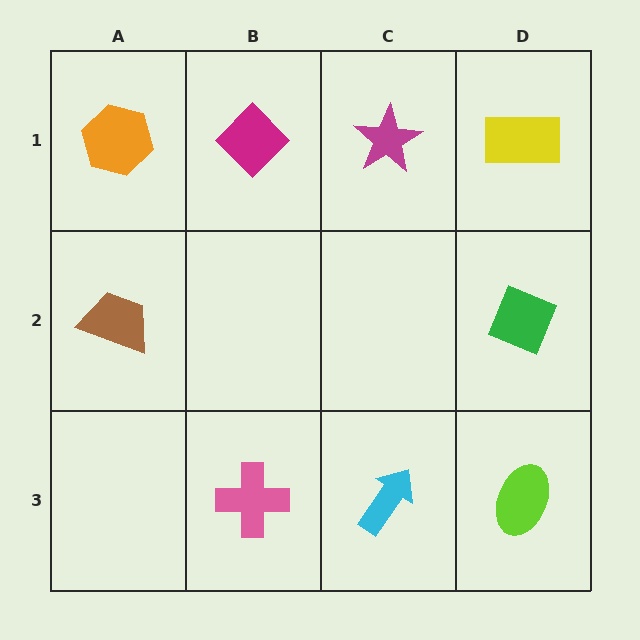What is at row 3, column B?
A pink cross.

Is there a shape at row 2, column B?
No, that cell is empty.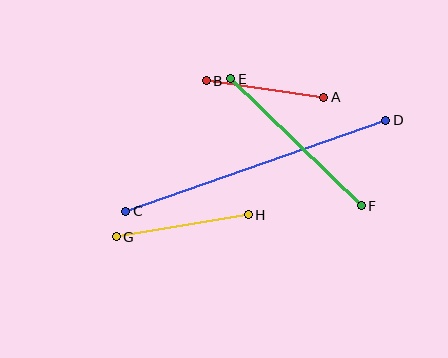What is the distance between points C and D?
The distance is approximately 276 pixels.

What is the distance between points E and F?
The distance is approximately 182 pixels.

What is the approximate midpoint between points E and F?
The midpoint is at approximately (296, 142) pixels.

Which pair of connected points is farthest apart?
Points C and D are farthest apart.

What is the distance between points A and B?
The distance is approximately 119 pixels.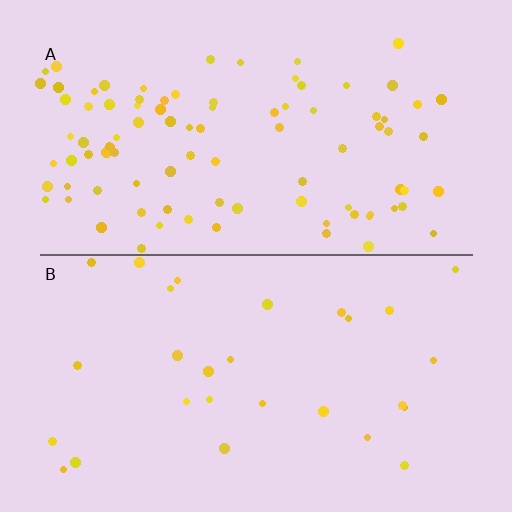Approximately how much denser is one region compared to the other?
Approximately 3.3× — region A over region B.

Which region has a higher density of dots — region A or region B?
A (the top).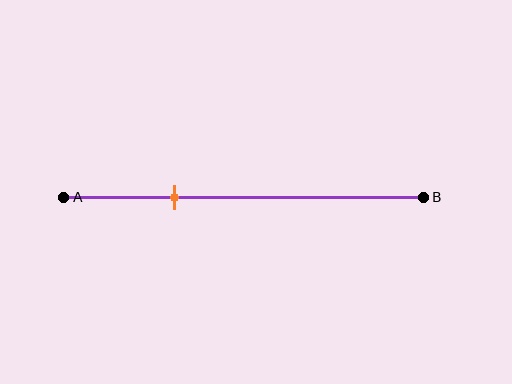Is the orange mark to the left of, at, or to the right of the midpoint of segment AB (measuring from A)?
The orange mark is to the left of the midpoint of segment AB.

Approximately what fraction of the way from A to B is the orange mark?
The orange mark is approximately 30% of the way from A to B.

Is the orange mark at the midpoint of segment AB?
No, the mark is at about 30% from A, not at the 50% midpoint.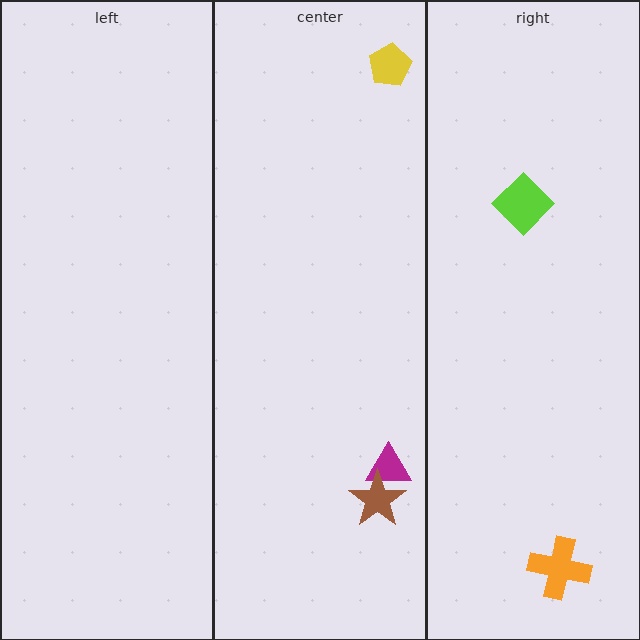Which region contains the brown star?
The center region.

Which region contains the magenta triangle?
The center region.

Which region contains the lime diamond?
The right region.